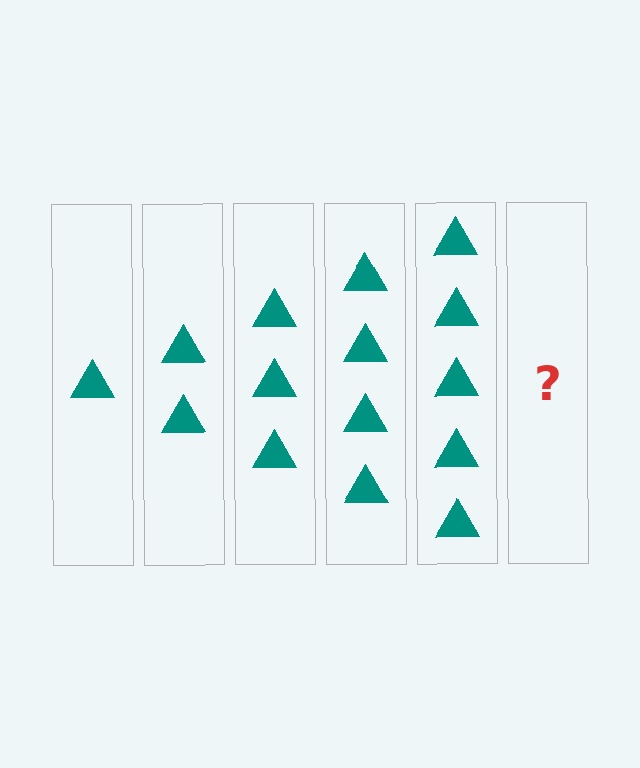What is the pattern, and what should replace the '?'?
The pattern is that each step adds one more triangle. The '?' should be 6 triangles.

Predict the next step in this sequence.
The next step is 6 triangles.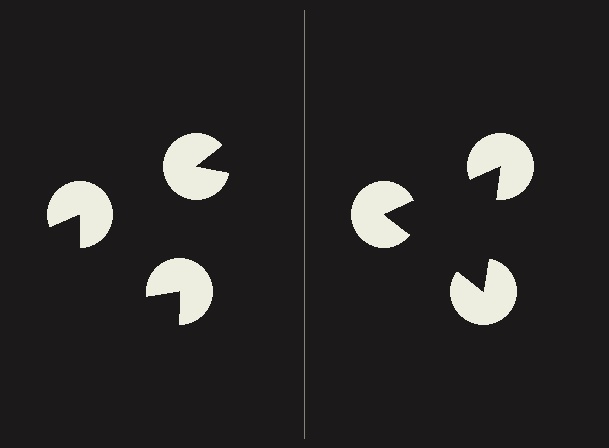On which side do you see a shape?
An illusory triangle appears on the right side. On the left side the wedge cuts are rotated, so no coherent shape forms.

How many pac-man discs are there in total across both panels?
6 — 3 on each side.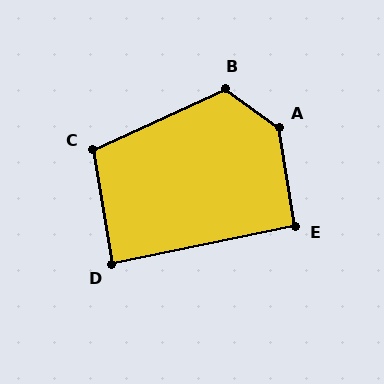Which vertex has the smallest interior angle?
D, at approximately 88 degrees.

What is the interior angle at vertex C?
Approximately 105 degrees (obtuse).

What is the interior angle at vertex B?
Approximately 120 degrees (obtuse).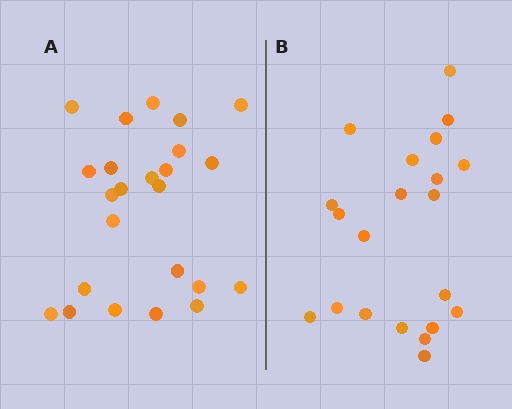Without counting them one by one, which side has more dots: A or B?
Region A (the left region) has more dots.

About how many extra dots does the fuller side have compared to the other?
Region A has just a few more — roughly 2 or 3 more dots than region B.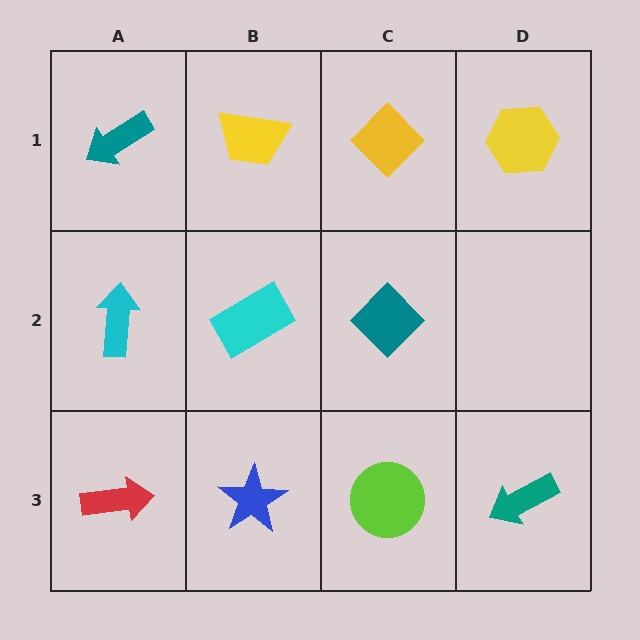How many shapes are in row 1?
4 shapes.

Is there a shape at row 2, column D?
No, that cell is empty.